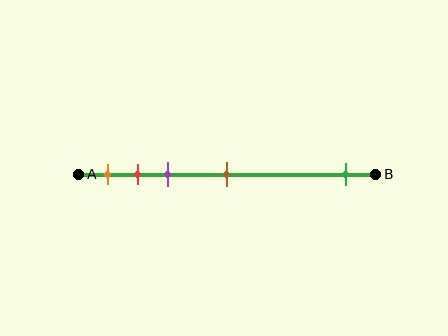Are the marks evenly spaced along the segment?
No, the marks are not evenly spaced.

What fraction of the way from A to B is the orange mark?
The orange mark is approximately 10% (0.1) of the way from A to B.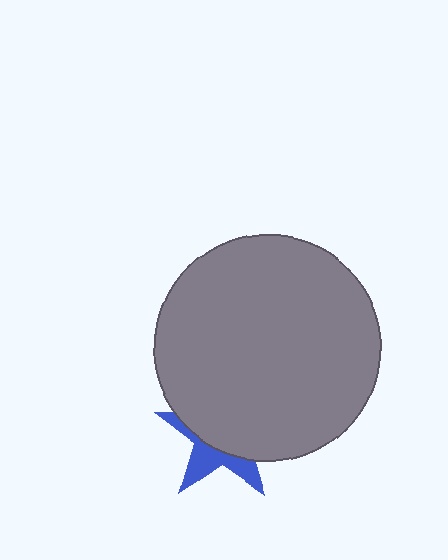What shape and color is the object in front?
The object in front is a gray circle.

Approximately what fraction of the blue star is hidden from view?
Roughly 64% of the blue star is hidden behind the gray circle.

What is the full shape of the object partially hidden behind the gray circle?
The partially hidden object is a blue star.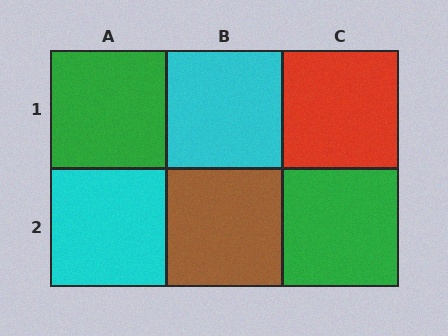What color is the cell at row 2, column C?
Green.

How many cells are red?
1 cell is red.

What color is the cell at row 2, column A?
Cyan.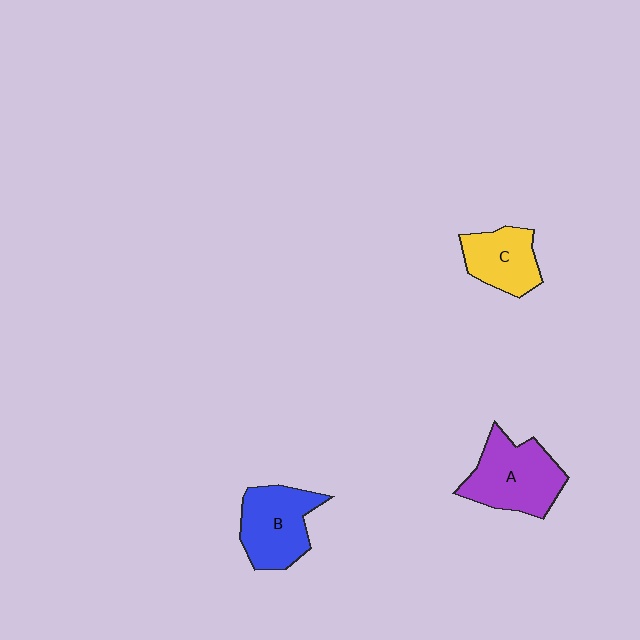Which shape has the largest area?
Shape A (purple).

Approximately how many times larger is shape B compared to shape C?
Approximately 1.3 times.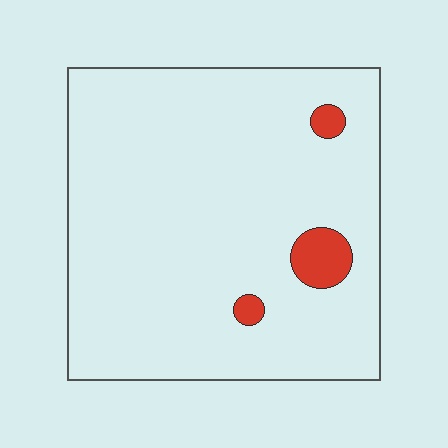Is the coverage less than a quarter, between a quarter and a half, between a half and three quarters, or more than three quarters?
Less than a quarter.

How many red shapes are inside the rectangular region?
3.